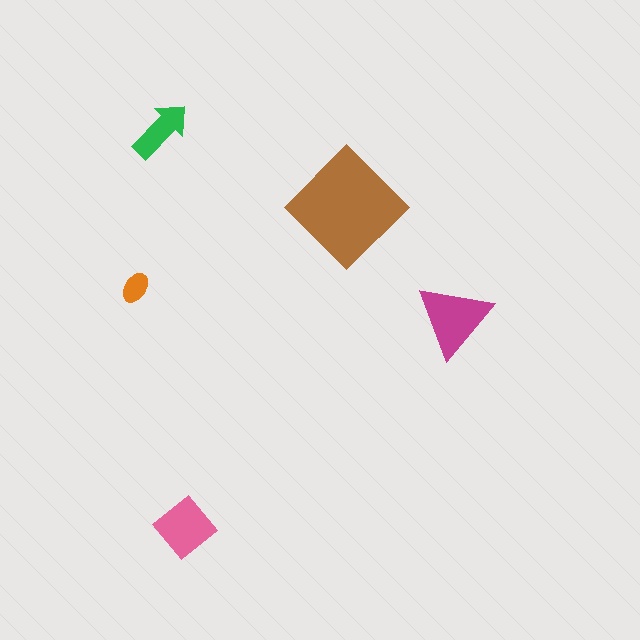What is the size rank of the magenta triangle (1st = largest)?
2nd.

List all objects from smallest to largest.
The orange ellipse, the green arrow, the pink diamond, the magenta triangle, the brown diamond.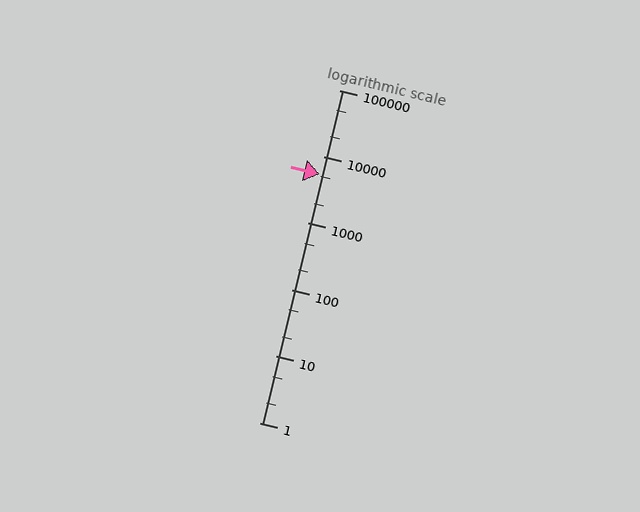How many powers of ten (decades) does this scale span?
The scale spans 5 decades, from 1 to 100000.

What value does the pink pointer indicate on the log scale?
The pointer indicates approximately 5400.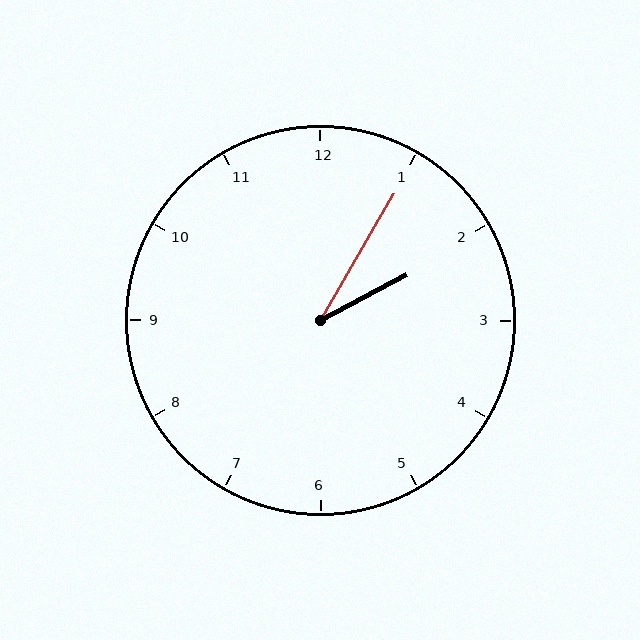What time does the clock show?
2:05.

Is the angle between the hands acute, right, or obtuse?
It is acute.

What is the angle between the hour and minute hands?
Approximately 32 degrees.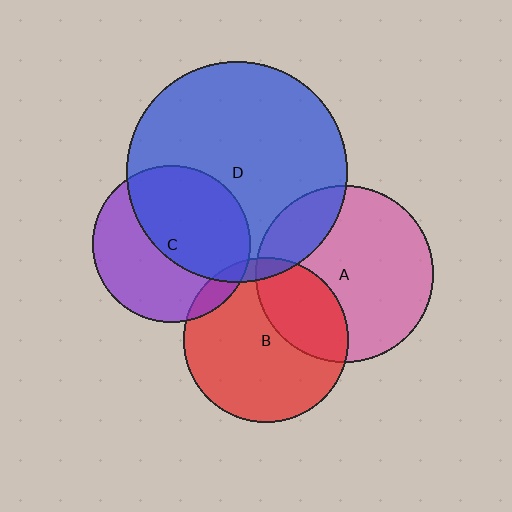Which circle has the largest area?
Circle D (blue).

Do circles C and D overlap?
Yes.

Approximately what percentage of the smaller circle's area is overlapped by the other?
Approximately 55%.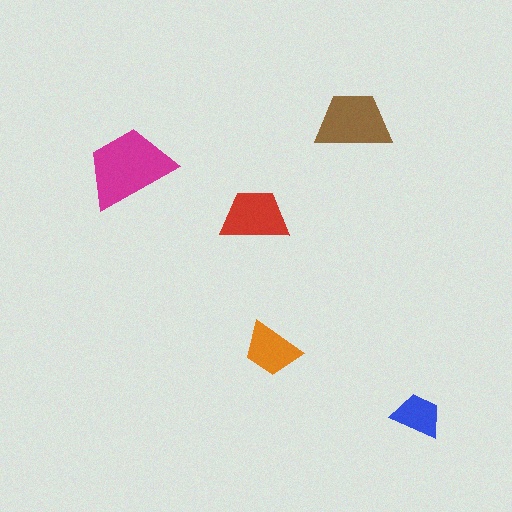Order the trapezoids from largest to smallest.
the magenta one, the brown one, the red one, the orange one, the blue one.